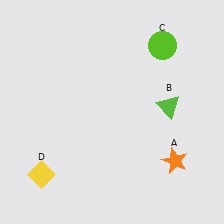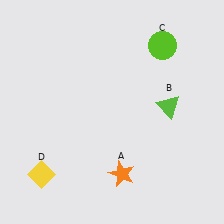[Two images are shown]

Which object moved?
The orange star (A) moved left.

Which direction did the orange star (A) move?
The orange star (A) moved left.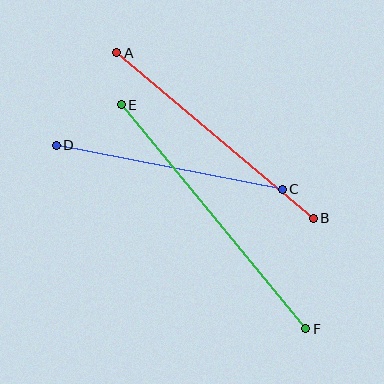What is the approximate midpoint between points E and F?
The midpoint is at approximately (213, 217) pixels.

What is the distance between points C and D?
The distance is approximately 230 pixels.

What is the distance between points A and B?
The distance is approximately 257 pixels.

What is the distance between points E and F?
The distance is approximately 290 pixels.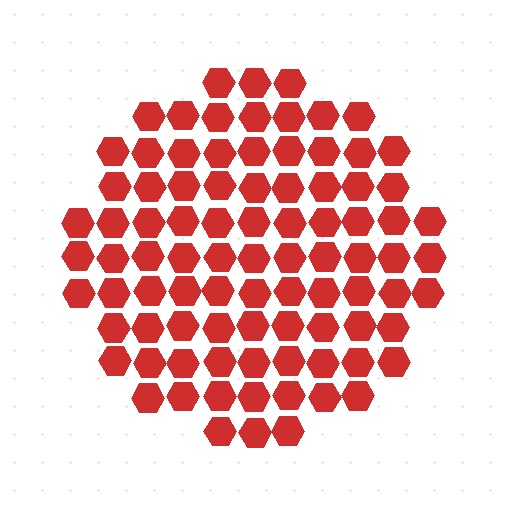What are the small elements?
The small elements are hexagons.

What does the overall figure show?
The overall figure shows a circle.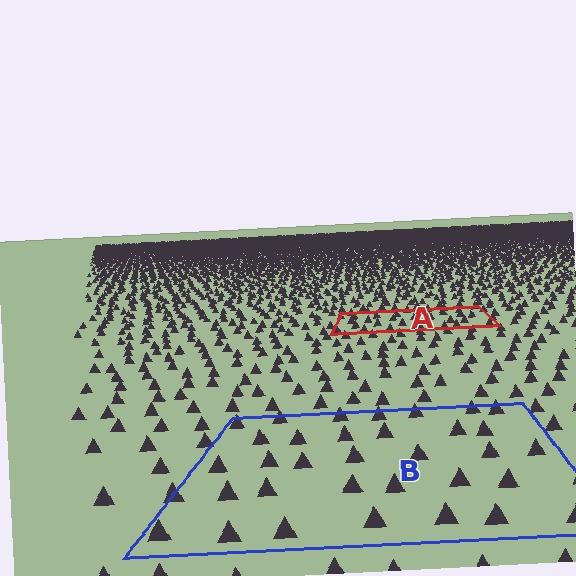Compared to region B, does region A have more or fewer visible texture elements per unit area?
Region A has more texture elements per unit area — they are packed more densely because it is farther away.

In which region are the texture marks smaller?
The texture marks are smaller in region A, because it is farther away.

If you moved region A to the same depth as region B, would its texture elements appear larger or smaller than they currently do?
They would appear larger. At a closer depth, the same texture elements are projected at a bigger on-screen size.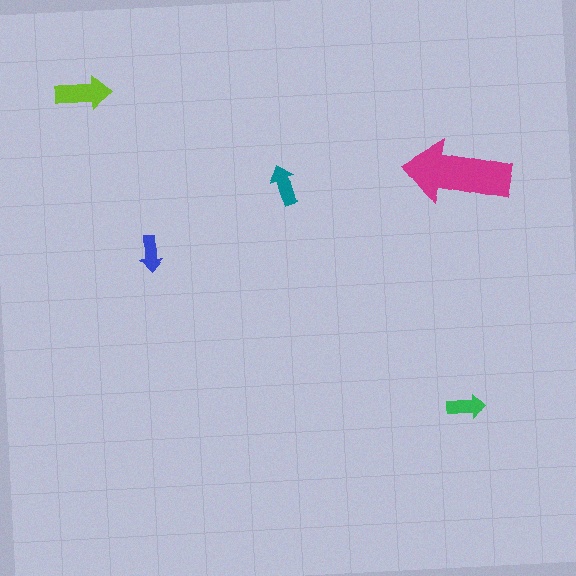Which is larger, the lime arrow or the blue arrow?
The lime one.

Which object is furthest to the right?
The magenta arrow is rightmost.